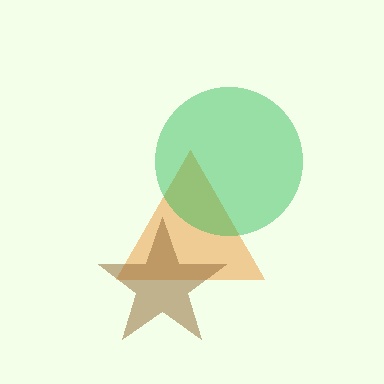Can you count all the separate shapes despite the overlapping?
Yes, there are 3 separate shapes.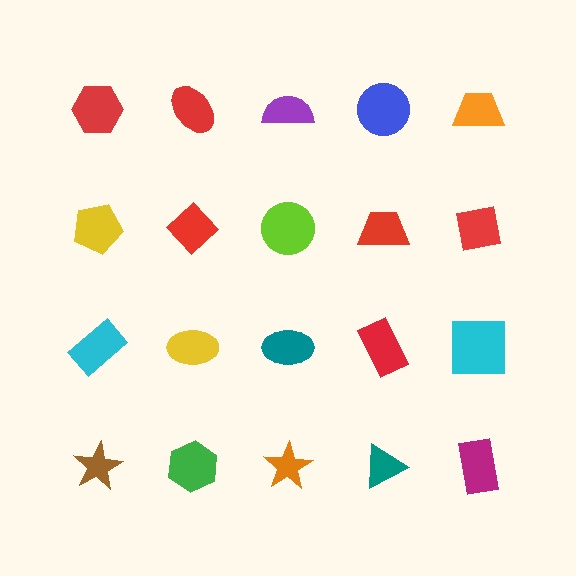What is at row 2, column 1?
A yellow pentagon.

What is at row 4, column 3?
An orange star.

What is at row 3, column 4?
A red rectangle.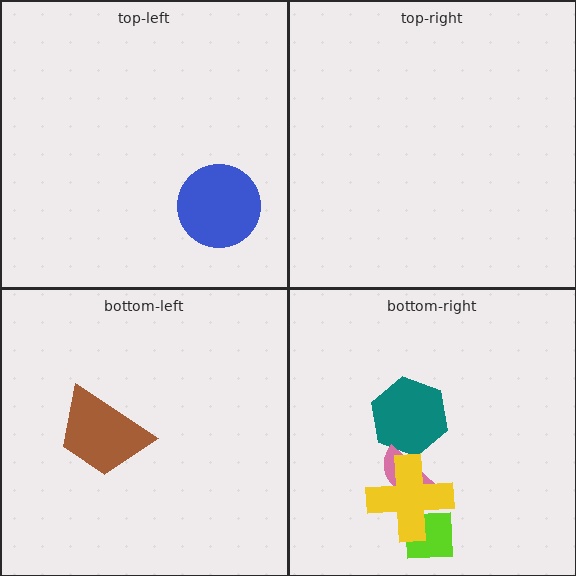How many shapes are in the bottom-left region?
1.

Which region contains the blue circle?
The top-left region.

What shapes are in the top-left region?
The blue circle.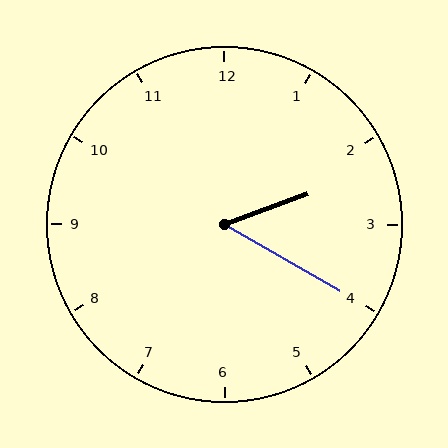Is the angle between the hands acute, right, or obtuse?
It is acute.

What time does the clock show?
2:20.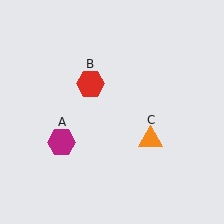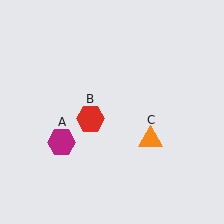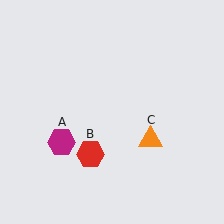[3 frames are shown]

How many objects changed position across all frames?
1 object changed position: red hexagon (object B).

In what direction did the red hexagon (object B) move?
The red hexagon (object B) moved down.